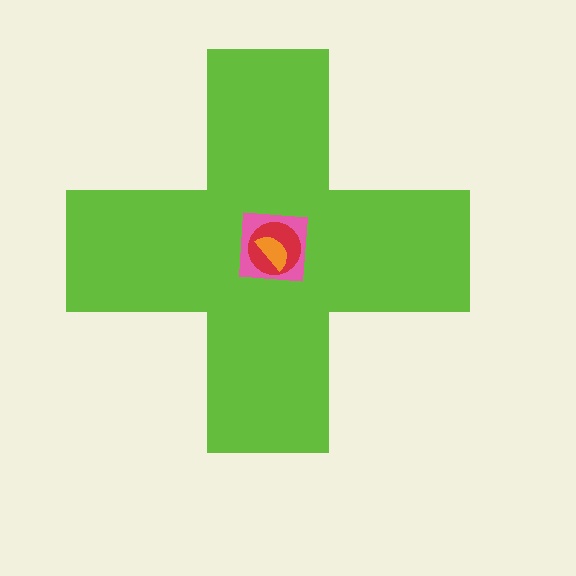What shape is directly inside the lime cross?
The pink square.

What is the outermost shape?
The lime cross.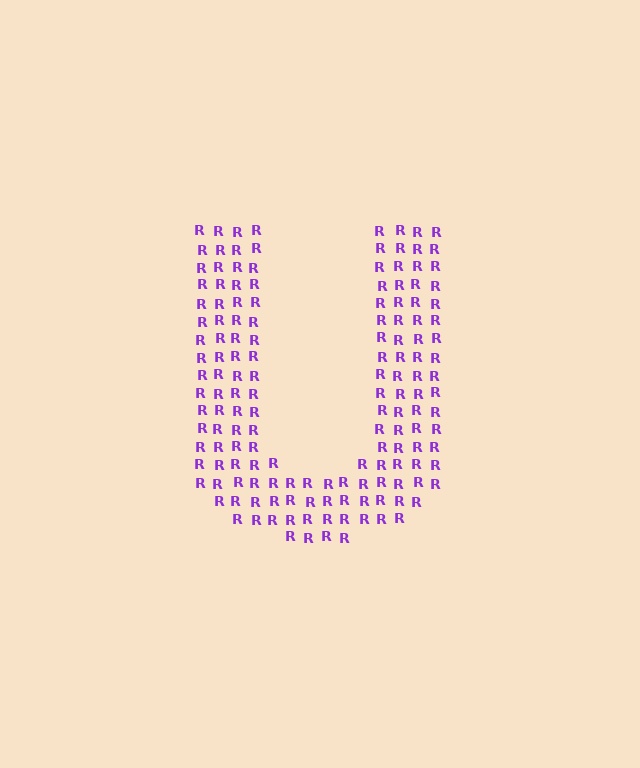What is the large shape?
The large shape is the letter U.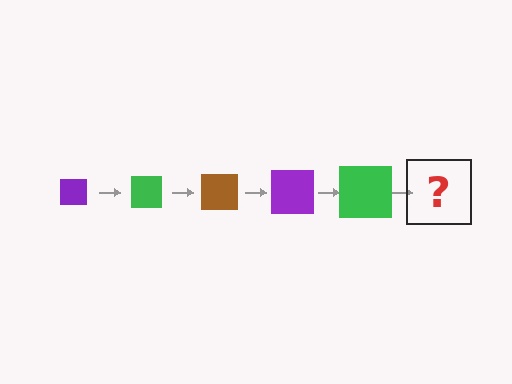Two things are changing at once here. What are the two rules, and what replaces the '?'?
The two rules are that the square grows larger each step and the color cycles through purple, green, and brown. The '?' should be a brown square, larger than the previous one.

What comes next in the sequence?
The next element should be a brown square, larger than the previous one.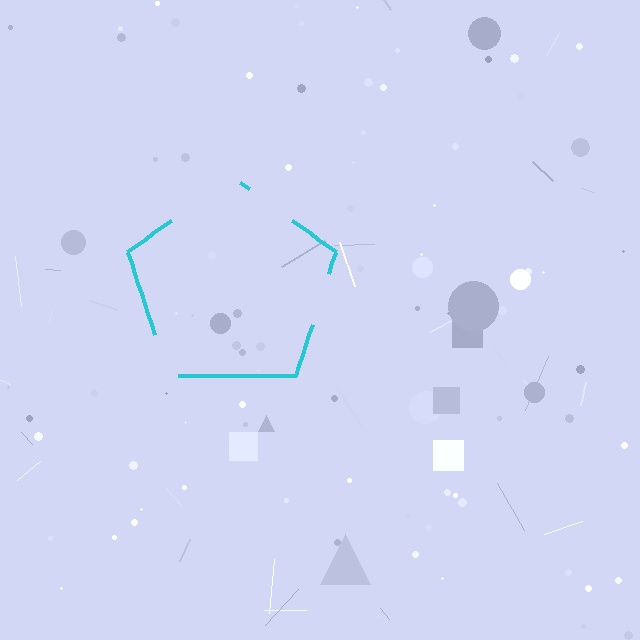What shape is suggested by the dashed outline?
The dashed outline suggests a pentagon.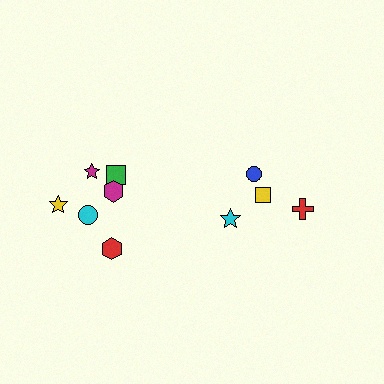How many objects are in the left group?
There are 6 objects.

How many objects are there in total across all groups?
There are 10 objects.